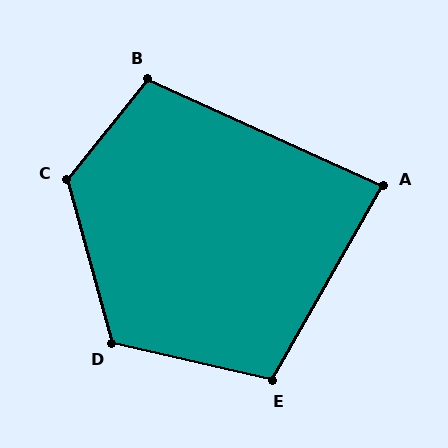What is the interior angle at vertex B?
Approximately 105 degrees (obtuse).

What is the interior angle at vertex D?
Approximately 119 degrees (obtuse).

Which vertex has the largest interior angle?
C, at approximately 125 degrees.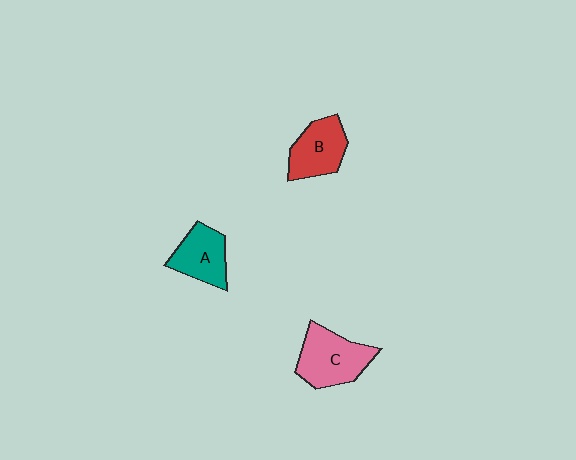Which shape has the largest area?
Shape C (pink).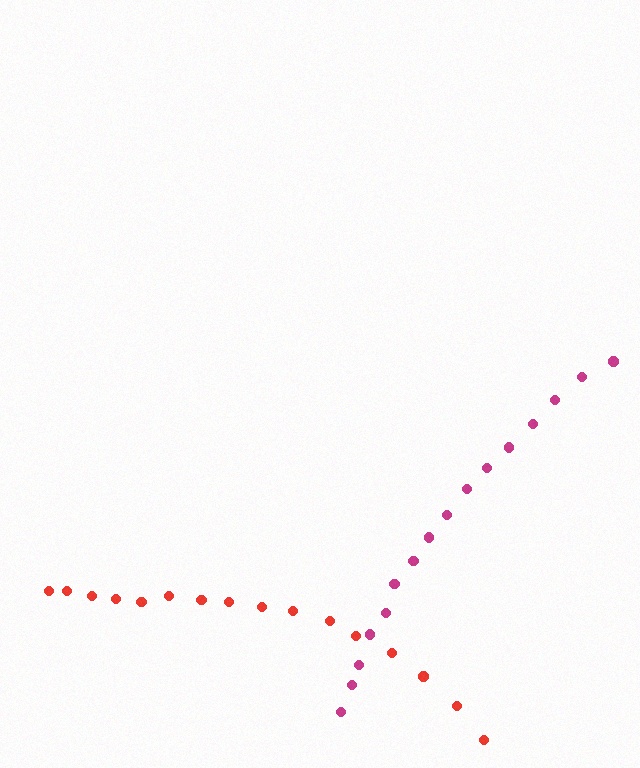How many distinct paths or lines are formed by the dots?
There are 2 distinct paths.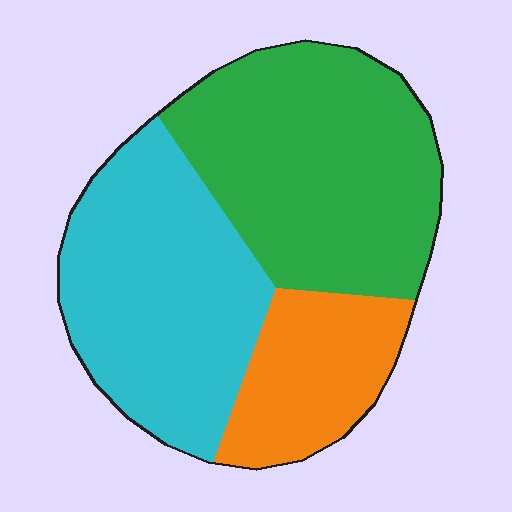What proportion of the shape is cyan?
Cyan takes up about three eighths (3/8) of the shape.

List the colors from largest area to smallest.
From largest to smallest: green, cyan, orange.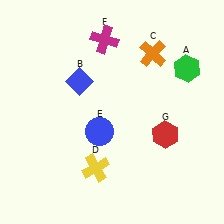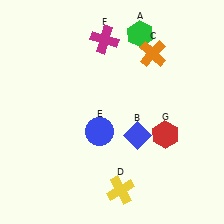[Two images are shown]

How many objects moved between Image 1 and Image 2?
3 objects moved between the two images.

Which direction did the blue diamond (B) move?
The blue diamond (B) moved right.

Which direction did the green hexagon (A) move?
The green hexagon (A) moved left.